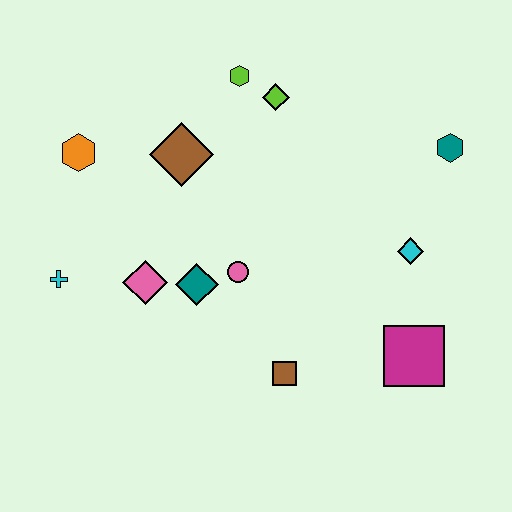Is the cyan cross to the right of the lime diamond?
No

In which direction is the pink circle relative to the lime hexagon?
The pink circle is below the lime hexagon.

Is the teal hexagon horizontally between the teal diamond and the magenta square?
No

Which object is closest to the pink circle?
The teal diamond is closest to the pink circle.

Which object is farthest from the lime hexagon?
The magenta square is farthest from the lime hexagon.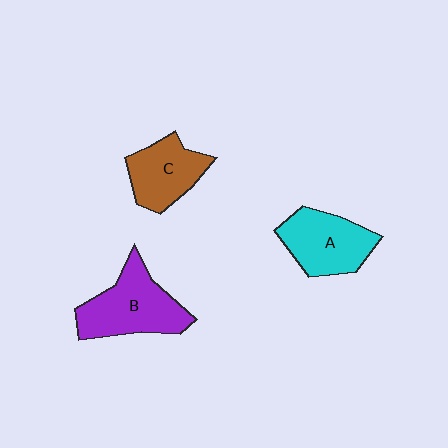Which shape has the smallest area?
Shape C (brown).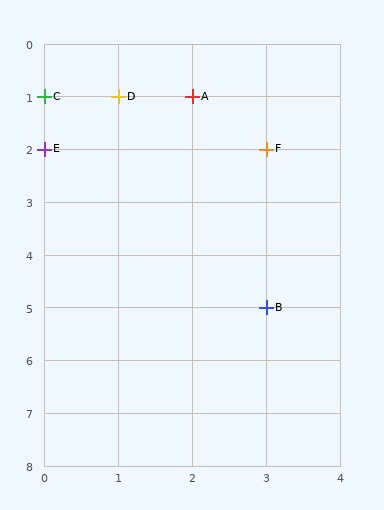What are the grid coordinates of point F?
Point F is at grid coordinates (3, 2).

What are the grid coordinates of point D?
Point D is at grid coordinates (1, 1).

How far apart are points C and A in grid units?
Points C and A are 2 columns apart.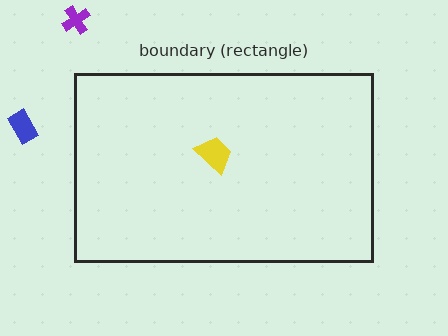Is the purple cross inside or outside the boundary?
Outside.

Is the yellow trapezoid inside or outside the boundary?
Inside.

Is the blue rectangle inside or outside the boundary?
Outside.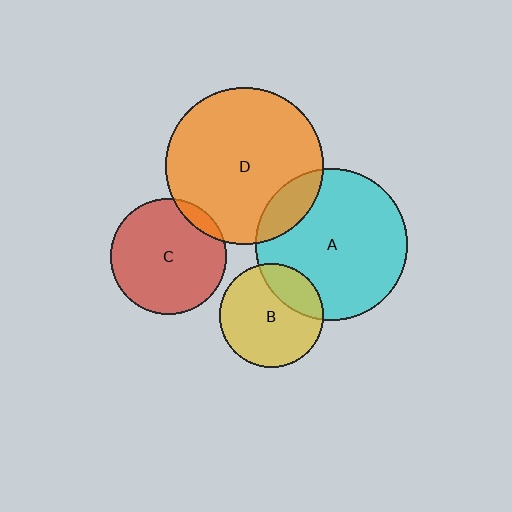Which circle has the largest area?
Circle D (orange).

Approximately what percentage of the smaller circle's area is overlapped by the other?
Approximately 15%.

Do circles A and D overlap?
Yes.